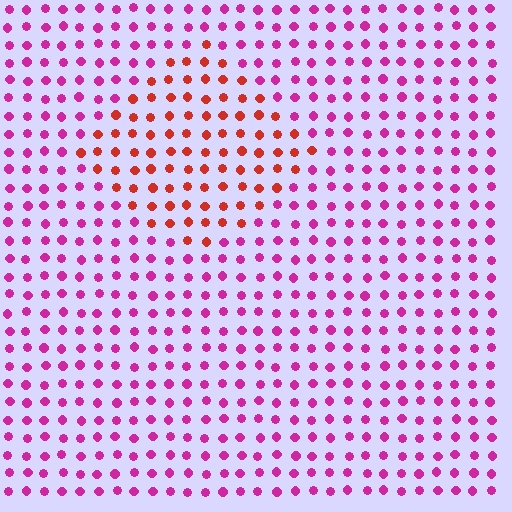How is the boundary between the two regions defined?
The boundary is defined purely by a slight shift in hue (about 47 degrees). Spacing, size, and orientation are identical on both sides.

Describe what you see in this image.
The image is filled with small magenta elements in a uniform arrangement. A diamond-shaped region is visible where the elements are tinted to a slightly different hue, forming a subtle color boundary.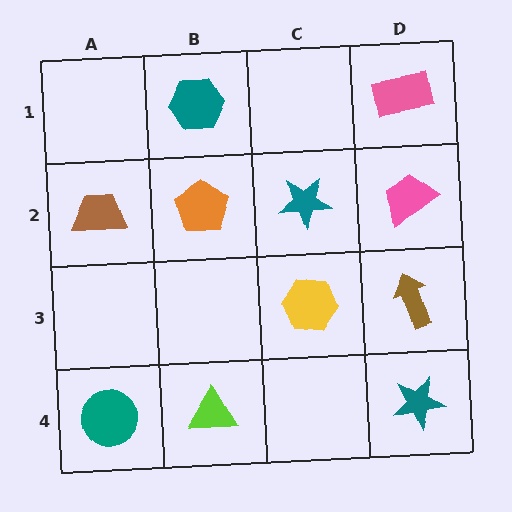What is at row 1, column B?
A teal hexagon.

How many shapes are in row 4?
3 shapes.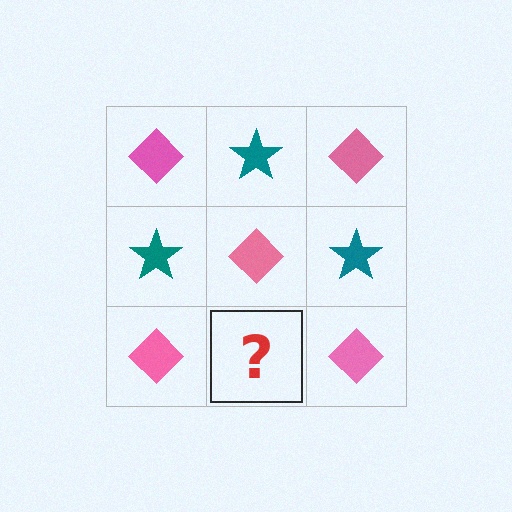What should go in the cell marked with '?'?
The missing cell should contain a teal star.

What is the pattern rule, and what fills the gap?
The rule is that it alternates pink diamond and teal star in a checkerboard pattern. The gap should be filled with a teal star.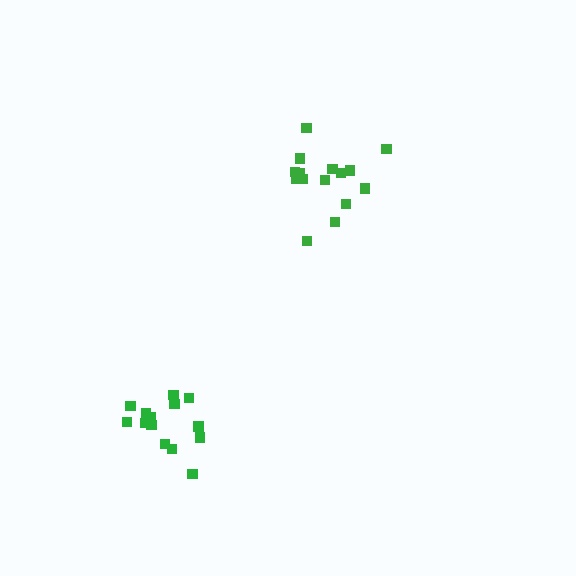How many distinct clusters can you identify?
There are 2 distinct clusters.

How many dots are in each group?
Group 1: 14 dots, Group 2: 15 dots (29 total).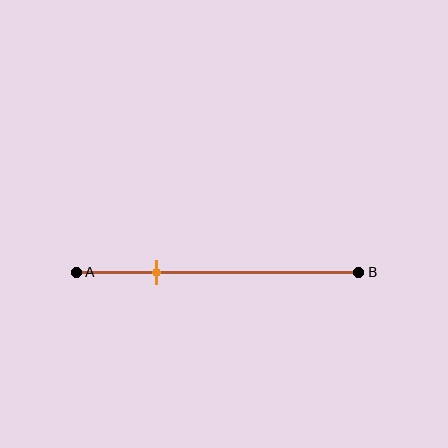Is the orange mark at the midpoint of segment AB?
No, the mark is at about 30% from A, not at the 50% midpoint.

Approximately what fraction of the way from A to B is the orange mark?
The orange mark is approximately 30% of the way from A to B.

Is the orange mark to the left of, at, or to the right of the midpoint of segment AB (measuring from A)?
The orange mark is to the left of the midpoint of segment AB.